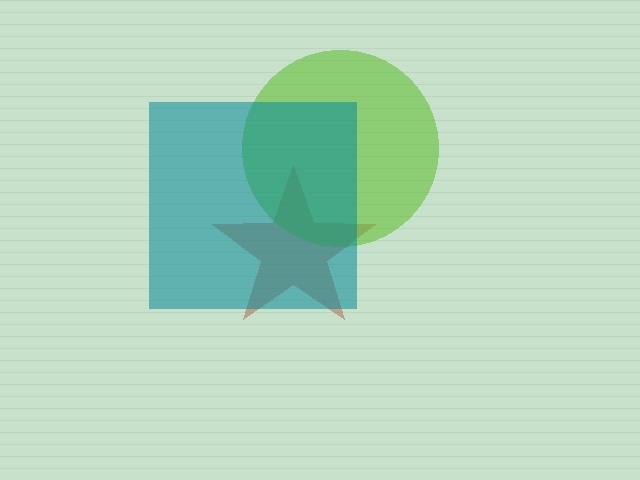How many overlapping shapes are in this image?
There are 3 overlapping shapes in the image.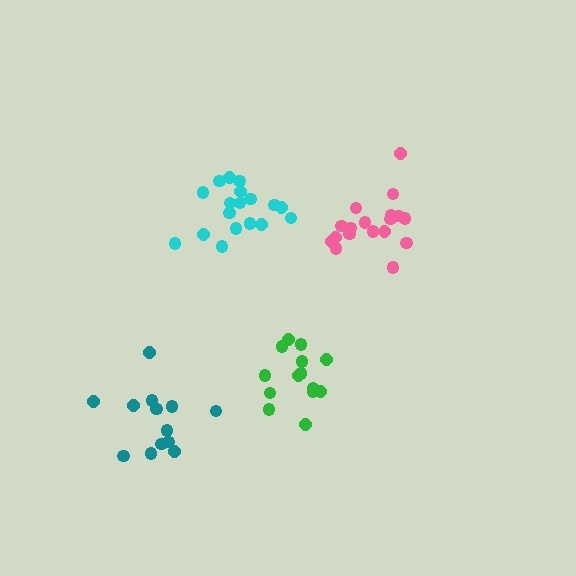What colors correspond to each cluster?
The clusters are colored: teal, green, pink, cyan.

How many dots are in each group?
Group 1: 13 dots, Group 2: 15 dots, Group 3: 18 dots, Group 4: 18 dots (64 total).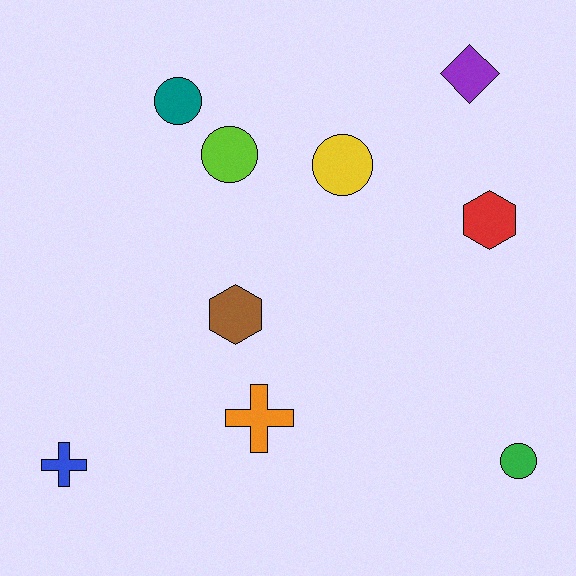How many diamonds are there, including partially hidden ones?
There is 1 diamond.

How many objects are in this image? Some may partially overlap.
There are 9 objects.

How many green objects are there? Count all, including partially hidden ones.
There is 1 green object.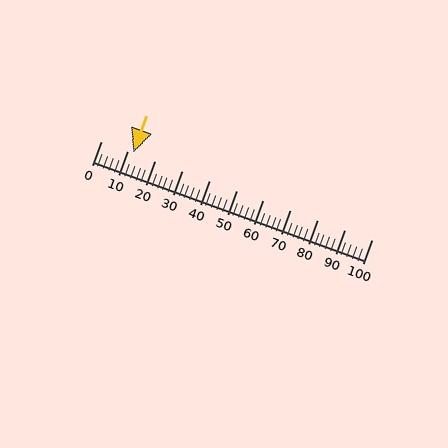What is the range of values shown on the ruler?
The ruler shows values from 0 to 100.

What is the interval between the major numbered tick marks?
The major tick marks are spaced 10 units apart.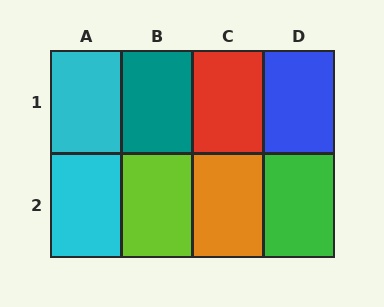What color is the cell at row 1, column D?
Blue.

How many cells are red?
1 cell is red.